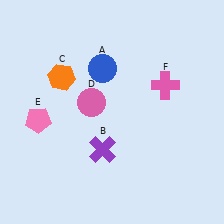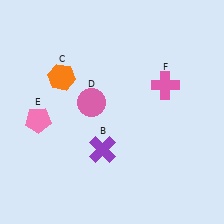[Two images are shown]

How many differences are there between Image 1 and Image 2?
There is 1 difference between the two images.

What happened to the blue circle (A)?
The blue circle (A) was removed in Image 2. It was in the top-left area of Image 1.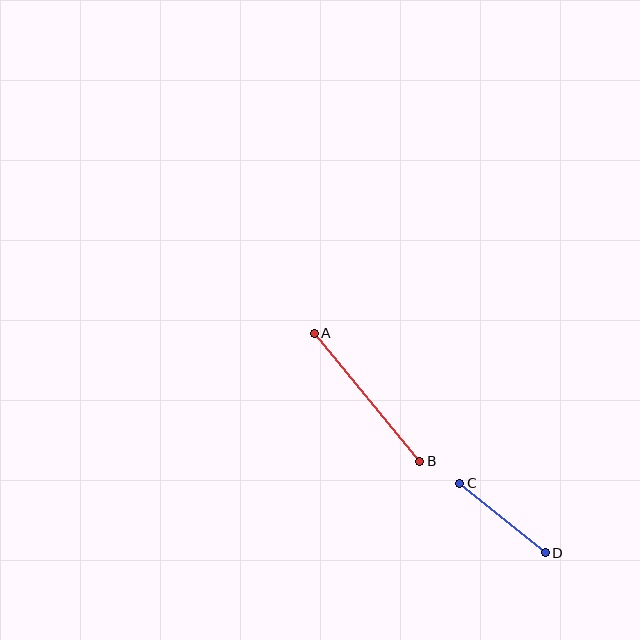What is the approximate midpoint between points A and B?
The midpoint is at approximately (367, 397) pixels.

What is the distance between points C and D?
The distance is approximately 110 pixels.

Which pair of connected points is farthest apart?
Points A and B are farthest apart.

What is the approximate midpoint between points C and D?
The midpoint is at approximately (502, 518) pixels.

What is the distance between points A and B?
The distance is approximately 166 pixels.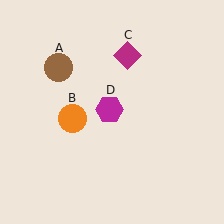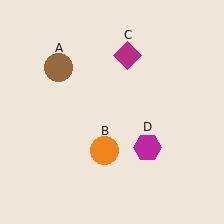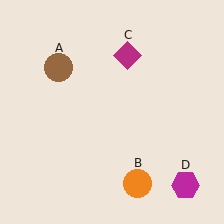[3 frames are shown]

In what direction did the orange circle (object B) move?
The orange circle (object B) moved down and to the right.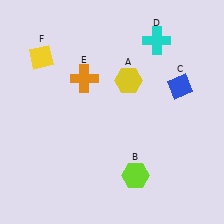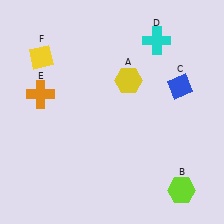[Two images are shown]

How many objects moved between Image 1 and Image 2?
2 objects moved between the two images.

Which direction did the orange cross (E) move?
The orange cross (E) moved left.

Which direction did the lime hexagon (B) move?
The lime hexagon (B) moved right.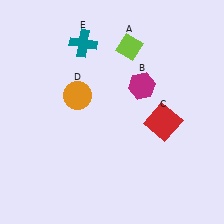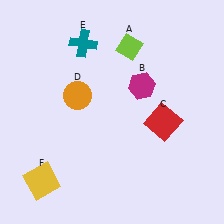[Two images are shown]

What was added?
A yellow square (F) was added in Image 2.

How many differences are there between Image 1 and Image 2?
There is 1 difference between the two images.